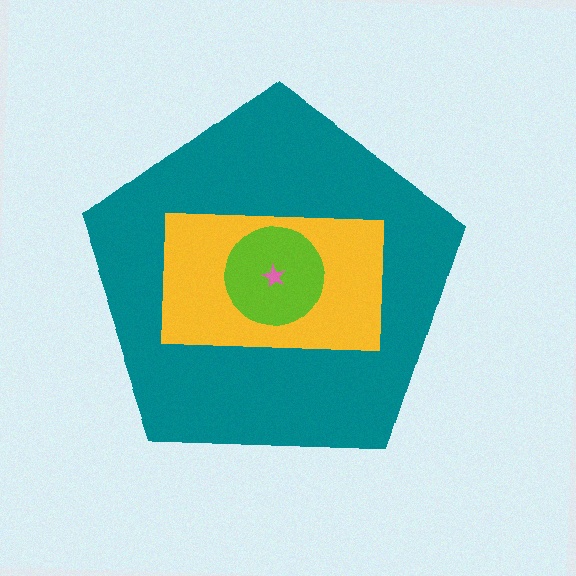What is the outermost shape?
The teal pentagon.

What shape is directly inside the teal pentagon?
The yellow rectangle.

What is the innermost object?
The pink star.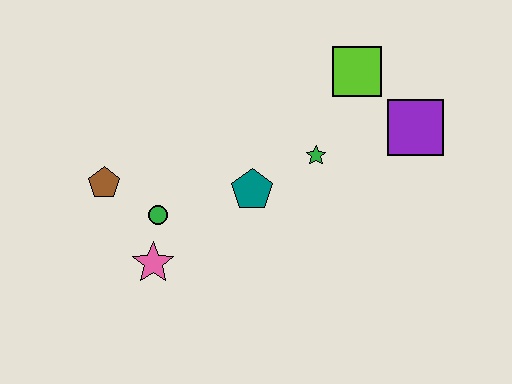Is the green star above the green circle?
Yes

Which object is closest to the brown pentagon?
The green circle is closest to the brown pentagon.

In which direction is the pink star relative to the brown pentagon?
The pink star is below the brown pentagon.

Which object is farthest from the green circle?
The purple square is farthest from the green circle.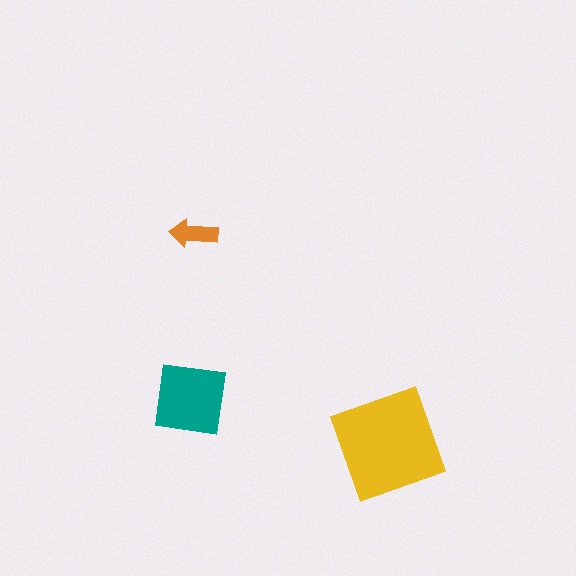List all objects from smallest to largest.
The orange arrow, the teal square, the yellow diamond.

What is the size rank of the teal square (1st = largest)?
2nd.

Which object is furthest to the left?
The teal square is leftmost.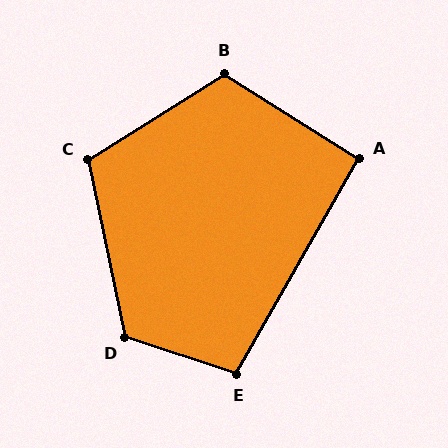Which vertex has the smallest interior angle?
A, at approximately 92 degrees.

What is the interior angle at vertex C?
Approximately 111 degrees (obtuse).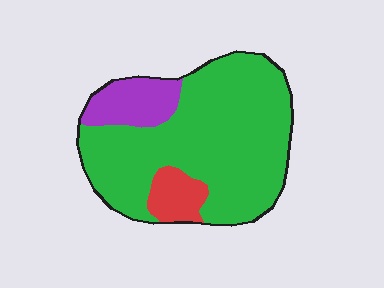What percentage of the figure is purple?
Purple covers about 15% of the figure.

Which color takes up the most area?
Green, at roughly 75%.